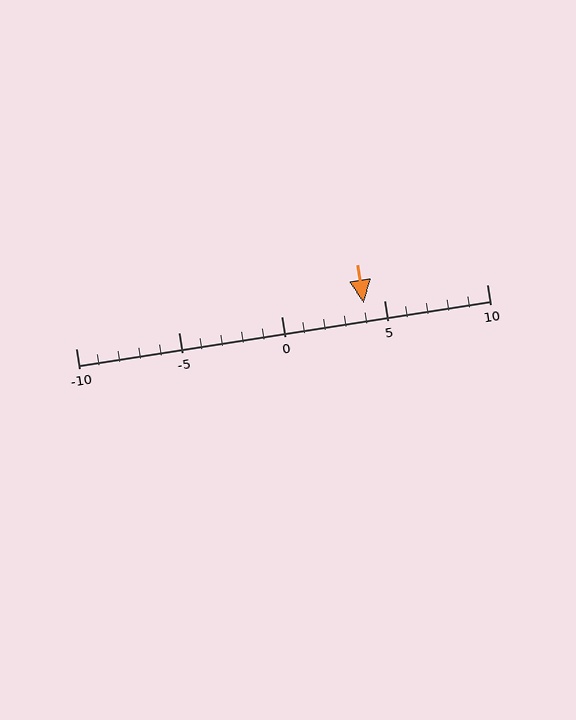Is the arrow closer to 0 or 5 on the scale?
The arrow is closer to 5.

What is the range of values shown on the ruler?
The ruler shows values from -10 to 10.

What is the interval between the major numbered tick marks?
The major tick marks are spaced 5 units apart.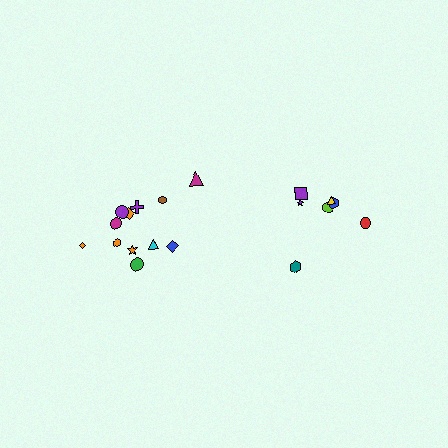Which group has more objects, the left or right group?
The left group.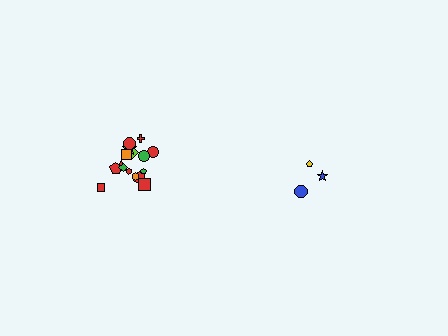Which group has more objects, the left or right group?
The left group.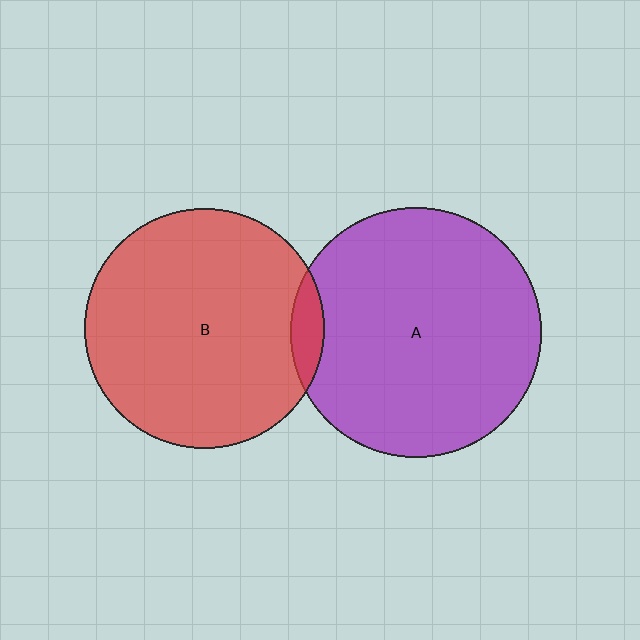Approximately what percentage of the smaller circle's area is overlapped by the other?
Approximately 5%.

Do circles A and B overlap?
Yes.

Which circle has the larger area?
Circle A (purple).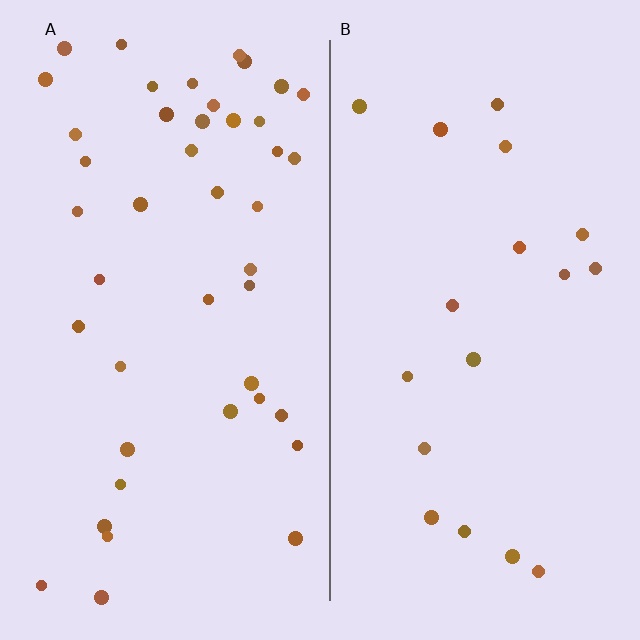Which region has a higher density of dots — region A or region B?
A (the left).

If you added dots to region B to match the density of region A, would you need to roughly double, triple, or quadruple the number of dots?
Approximately double.